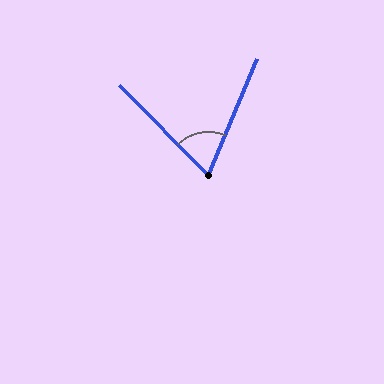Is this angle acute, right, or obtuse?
It is acute.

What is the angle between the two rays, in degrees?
Approximately 67 degrees.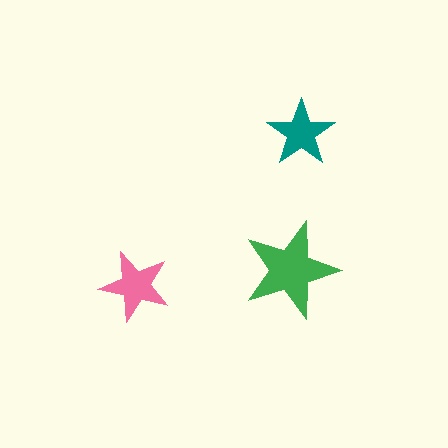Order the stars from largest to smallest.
the green one, the pink one, the teal one.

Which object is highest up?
The teal star is topmost.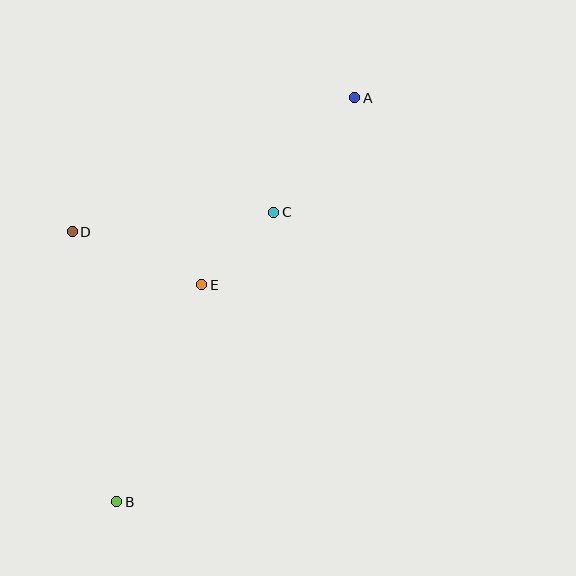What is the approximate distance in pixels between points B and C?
The distance between B and C is approximately 329 pixels.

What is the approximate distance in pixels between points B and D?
The distance between B and D is approximately 274 pixels.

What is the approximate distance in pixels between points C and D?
The distance between C and D is approximately 203 pixels.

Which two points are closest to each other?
Points C and E are closest to each other.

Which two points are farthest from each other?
Points A and B are farthest from each other.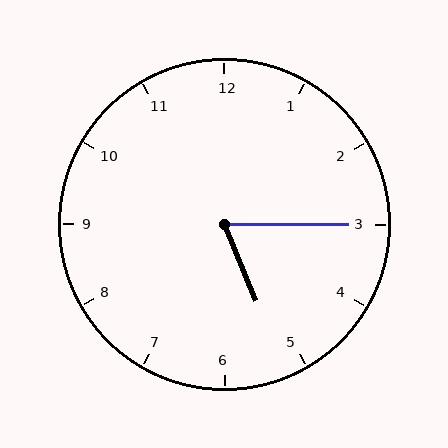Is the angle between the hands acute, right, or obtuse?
It is acute.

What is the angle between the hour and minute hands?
Approximately 68 degrees.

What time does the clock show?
5:15.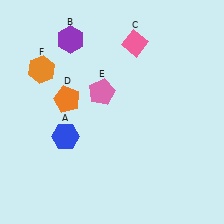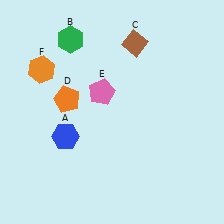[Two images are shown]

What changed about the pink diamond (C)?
In Image 1, C is pink. In Image 2, it changed to brown.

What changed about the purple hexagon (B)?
In Image 1, B is purple. In Image 2, it changed to green.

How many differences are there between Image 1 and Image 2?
There are 2 differences between the two images.